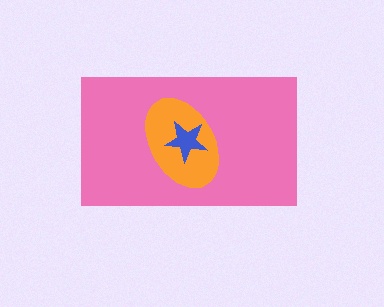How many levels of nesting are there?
3.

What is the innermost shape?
The blue star.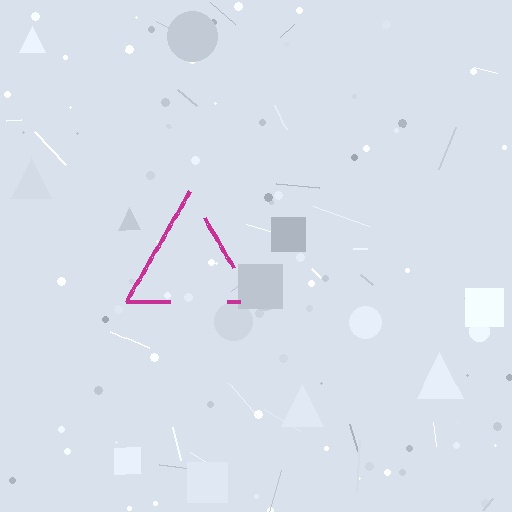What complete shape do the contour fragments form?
The contour fragments form a triangle.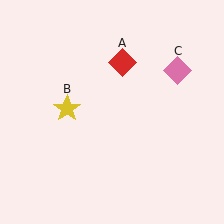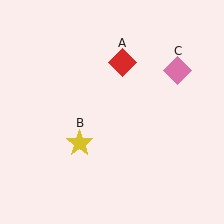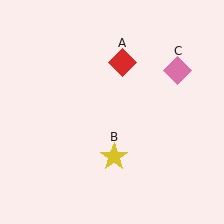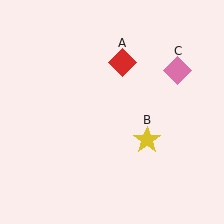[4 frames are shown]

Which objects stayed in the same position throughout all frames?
Red diamond (object A) and pink diamond (object C) remained stationary.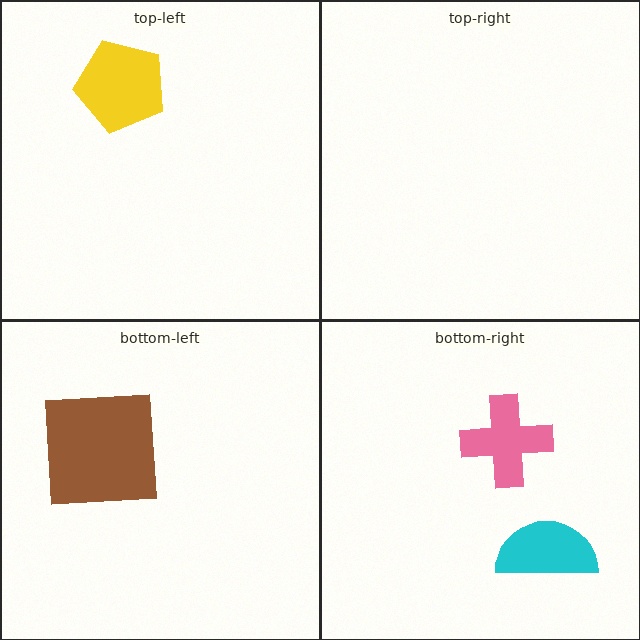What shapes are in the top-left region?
The yellow pentagon.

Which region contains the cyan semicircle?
The bottom-right region.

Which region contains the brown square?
The bottom-left region.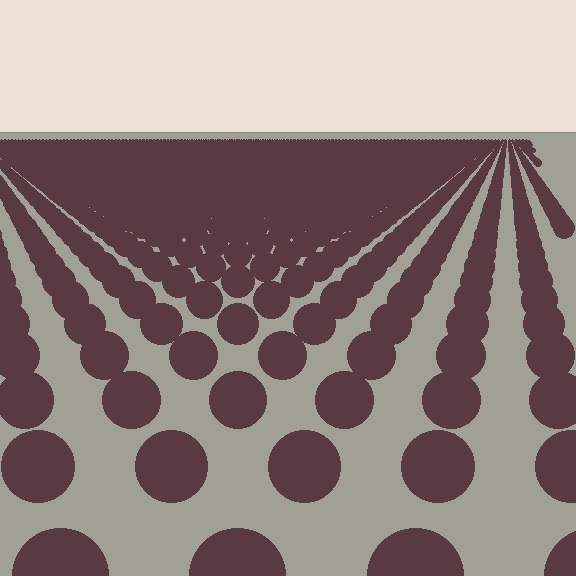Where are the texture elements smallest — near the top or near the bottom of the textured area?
Near the top.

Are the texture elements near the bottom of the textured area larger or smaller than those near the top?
Larger. Near the bottom, elements are closer to the viewer and appear at a bigger on-screen size.